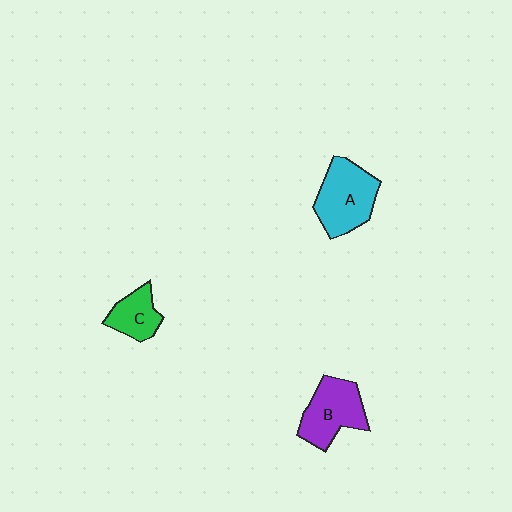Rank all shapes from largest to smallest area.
From largest to smallest: A (cyan), B (purple), C (green).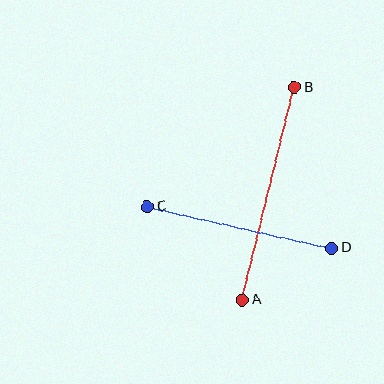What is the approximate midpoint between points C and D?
The midpoint is at approximately (240, 227) pixels.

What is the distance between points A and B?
The distance is approximately 219 pixels.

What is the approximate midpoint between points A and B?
The midpoint is at approximately (268, 193) pixels.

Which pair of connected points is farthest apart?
Points A and B are farthest apart.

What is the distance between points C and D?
The distance is approximately 189 pixels.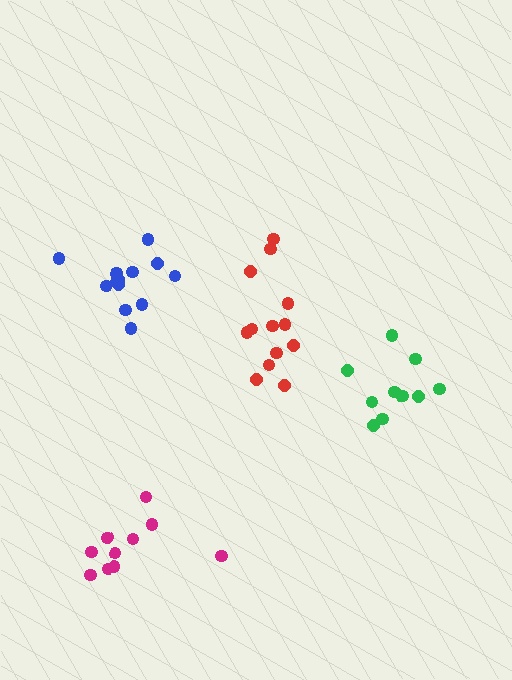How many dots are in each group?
Group 1: 13 dots, Group 2: 11 dots, Group 3: 13 dots, Group 4: 10 dots (47 total).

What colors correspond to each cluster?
The clusters are colored: blue, magenta, red, green.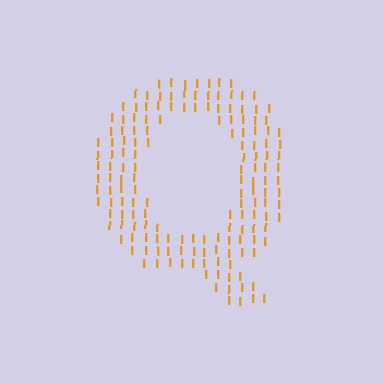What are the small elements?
The small elements are letter I's.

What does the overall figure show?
The overall figure shows the letter Q.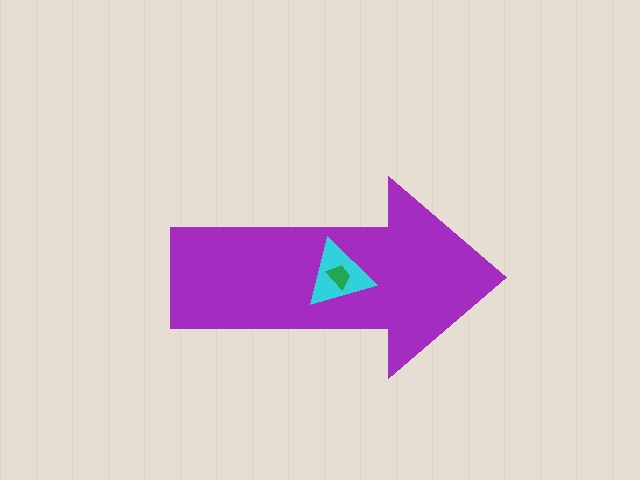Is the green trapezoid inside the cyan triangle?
Yes.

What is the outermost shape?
The purple arrow.